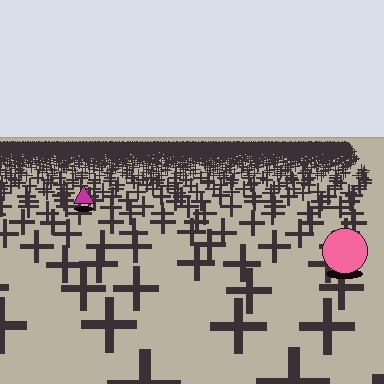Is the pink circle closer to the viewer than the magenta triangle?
Yes. The pink circle is closer — you can tell from the texture gradient: the ground texture is coarser near it.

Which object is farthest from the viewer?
The magenta triangle is farthest from the viewer. It appears smaller and the ground texture around it is denser.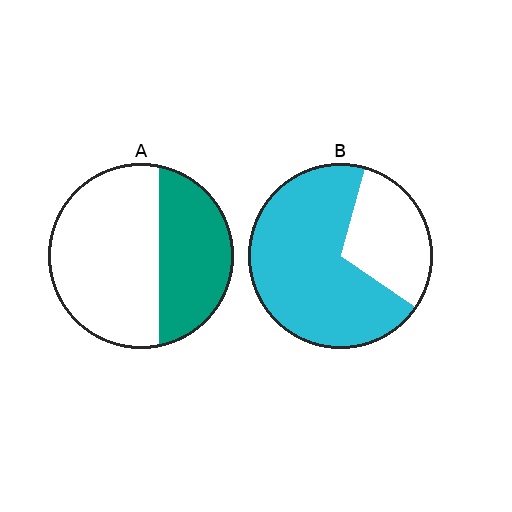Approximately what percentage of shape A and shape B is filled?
A is approximately 40% and B is approximately 70%.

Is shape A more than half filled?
No.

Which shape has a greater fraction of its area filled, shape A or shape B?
Shape B.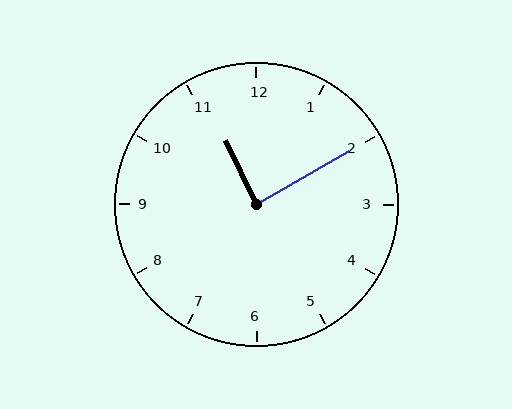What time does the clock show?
11:10.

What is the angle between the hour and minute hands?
Approximately 85 degrees.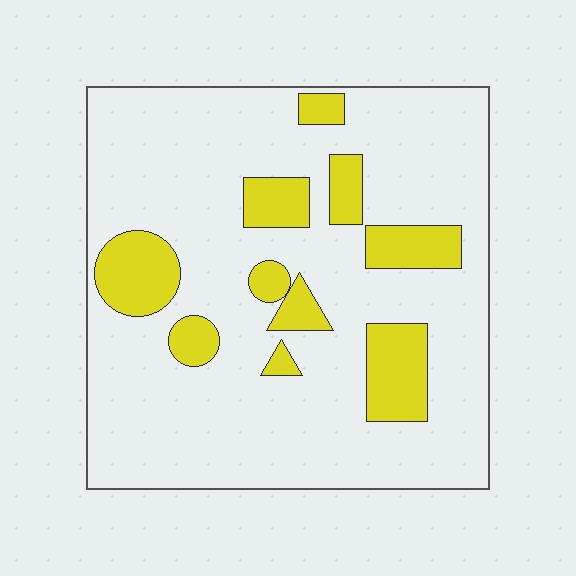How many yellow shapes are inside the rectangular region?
10.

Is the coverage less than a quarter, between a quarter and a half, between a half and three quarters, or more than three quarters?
Less than a quarter.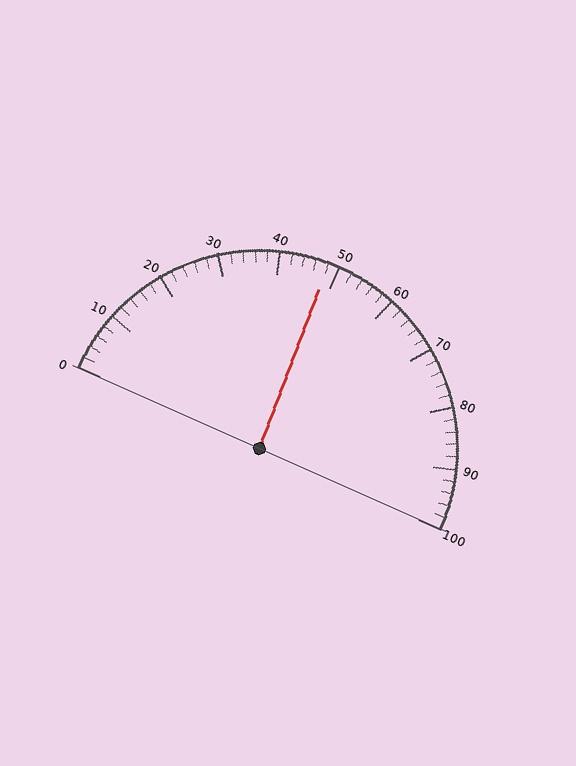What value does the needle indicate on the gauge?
The needle indicates approximately 48.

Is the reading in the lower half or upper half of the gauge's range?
The reading is in the lower half of the range (0 to 100).